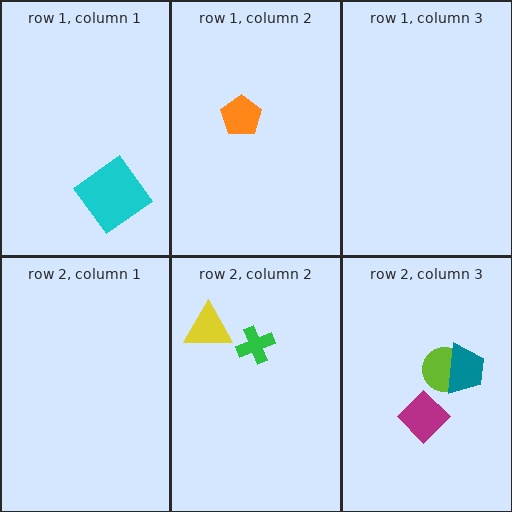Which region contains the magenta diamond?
The row 2, column 3 region.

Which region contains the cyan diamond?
The row 1, column 1 region.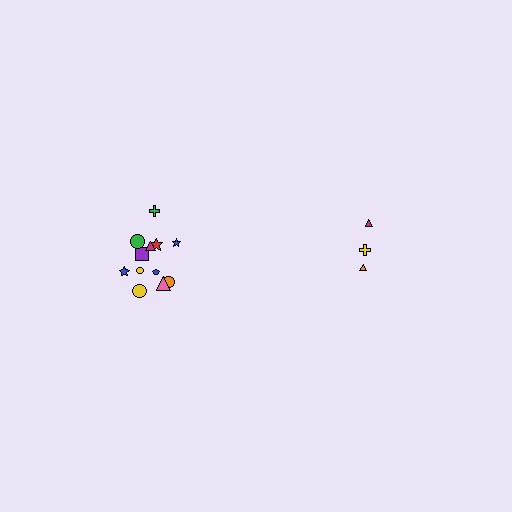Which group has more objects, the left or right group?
The left group.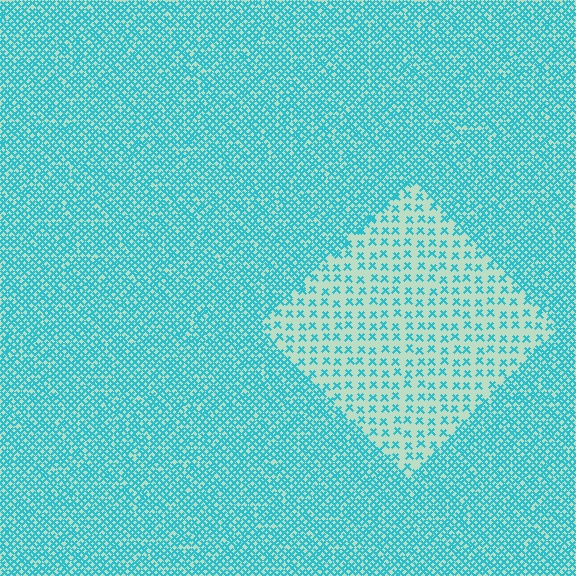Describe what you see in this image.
The image contains small cyan elements arranged at two different densities. A diamond-shaped region is visible where the elements are less densely packed than the surrounding area.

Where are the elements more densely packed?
The elements are more densely packed outside the diamond boundary.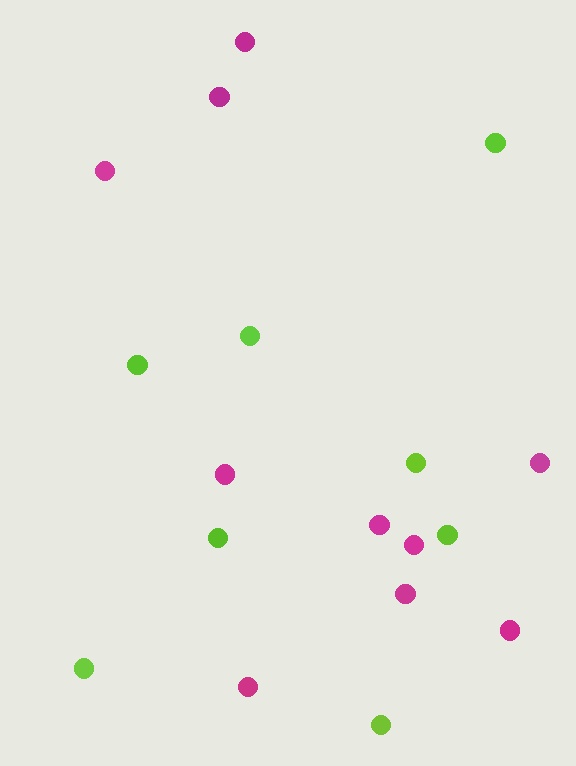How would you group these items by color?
There are 2 groups: one group of magenta circles (10) and one group of lime circles (8).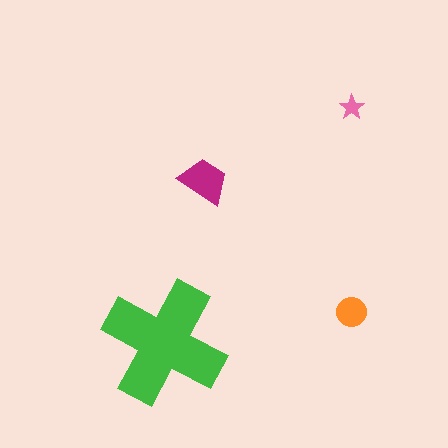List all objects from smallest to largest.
The pink star, the orange circle, the magenta trapezoid, the green cross.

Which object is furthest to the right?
The pink star is rightmost.